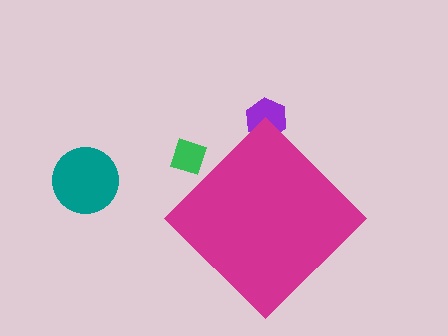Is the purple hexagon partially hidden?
Yes, the purple hexagon is partially hidden behind the magenta diamond.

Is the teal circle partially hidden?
No, the teal circle is fully visible.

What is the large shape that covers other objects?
A magenta diamond.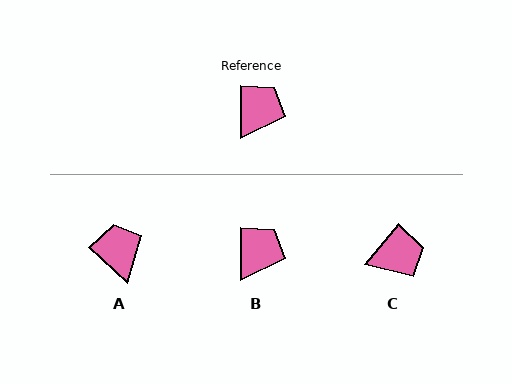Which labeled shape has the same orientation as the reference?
B.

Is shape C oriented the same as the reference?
No, it is off by about 40 degrees.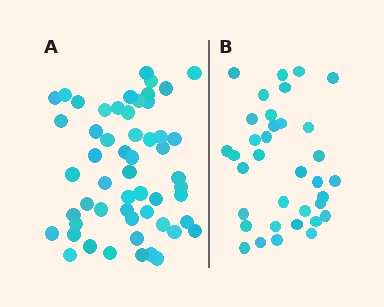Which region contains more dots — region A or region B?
Region A (the left region) has more dots.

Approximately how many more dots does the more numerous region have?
Region A has approximately 20 more dots than region B.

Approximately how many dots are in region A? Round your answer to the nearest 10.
About 50 dots. (The exact count is 54, which rounds to 50.)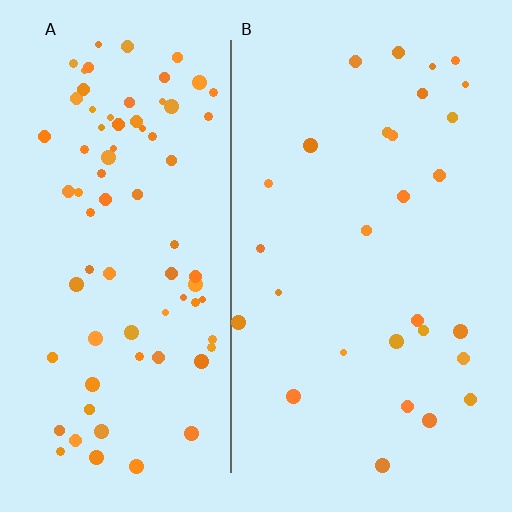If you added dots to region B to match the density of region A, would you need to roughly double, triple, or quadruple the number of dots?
Approximately triple.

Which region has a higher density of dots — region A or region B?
A (the left).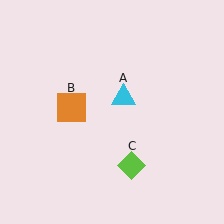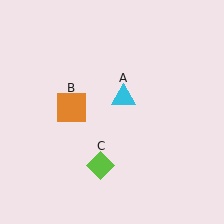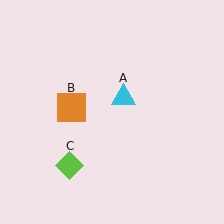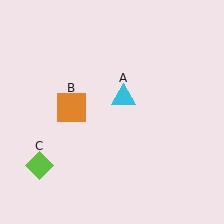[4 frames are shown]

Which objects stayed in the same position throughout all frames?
Cyan triangle (object A) and orange square (object B) remained stationary.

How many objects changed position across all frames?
1 object changed position: lime diamond (object C).